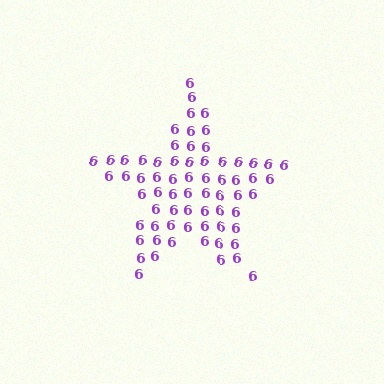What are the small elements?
The small elements are digit 6's.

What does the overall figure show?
The overall figure shows a star.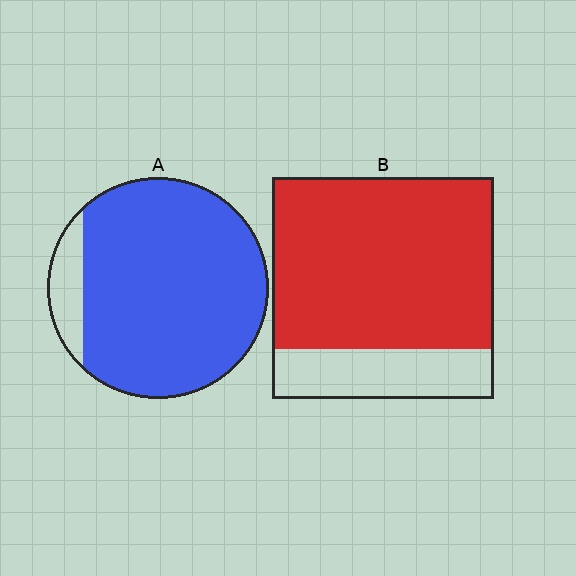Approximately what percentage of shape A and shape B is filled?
A is approximately 90% and B is approximately 75%.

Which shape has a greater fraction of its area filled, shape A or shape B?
Shape A.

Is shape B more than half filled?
Yes.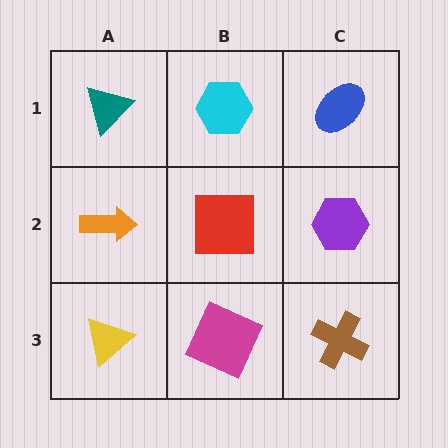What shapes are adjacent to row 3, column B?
A red square (row 2, column B), a yellow triangle (row 3, column A), a brown cross (row 3, column C).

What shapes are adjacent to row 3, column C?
A purple hexagon (row 2, column C), a magenta square (row 3, column B).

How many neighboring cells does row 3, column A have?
2.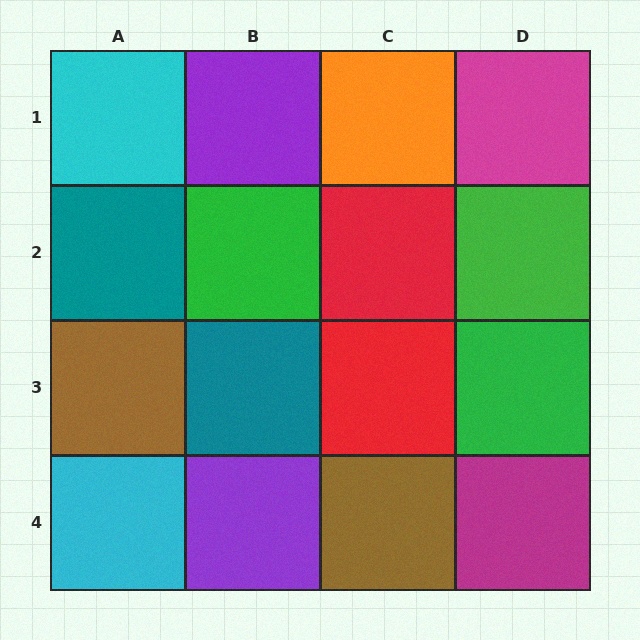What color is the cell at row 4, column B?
Purple.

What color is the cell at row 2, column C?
Red.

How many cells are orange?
1 cell is orange.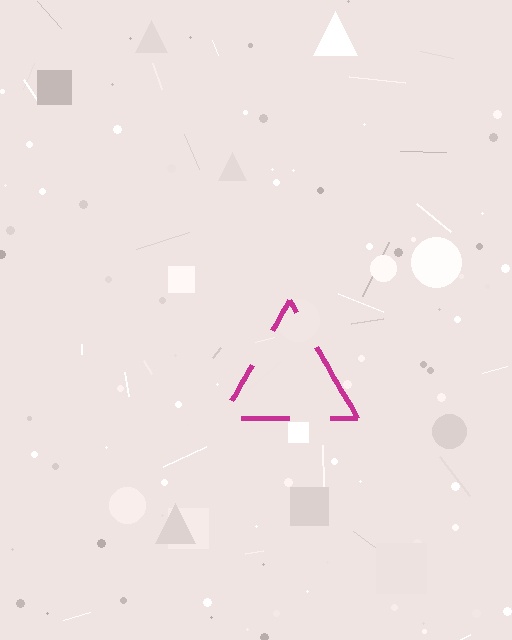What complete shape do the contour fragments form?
The contour fragments form a triangle.